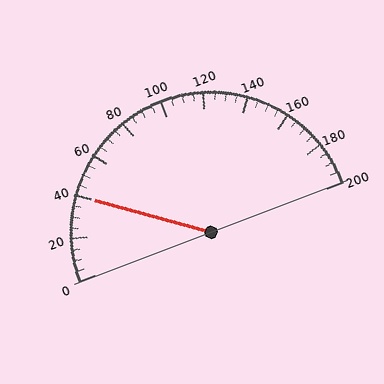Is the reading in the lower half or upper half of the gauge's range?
The reading is in the lower half of the range (0 to 200).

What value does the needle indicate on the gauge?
The needle indicates approximately 40.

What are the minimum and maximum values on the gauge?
The gauge ranges from 0 to 200.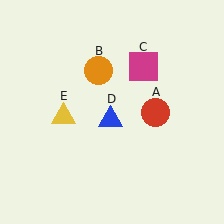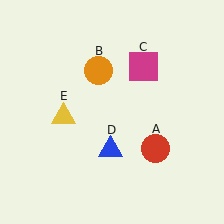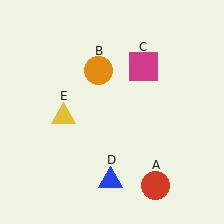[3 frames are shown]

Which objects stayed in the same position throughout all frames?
Orange circle (object B) and magenta square (object C) and yellow triangle (object E) remained stationary.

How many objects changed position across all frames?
2 objects changed position: red circle (object A), blue triangle (object D).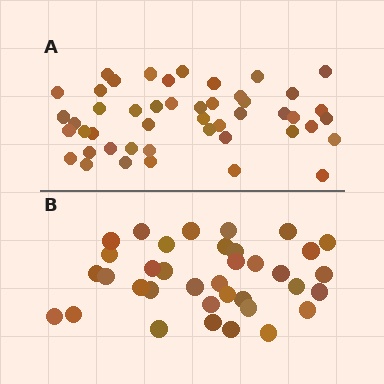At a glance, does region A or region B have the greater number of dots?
Region A (the top region) has more dots.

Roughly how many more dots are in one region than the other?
Region A has roughly 12 or so more dots than region B.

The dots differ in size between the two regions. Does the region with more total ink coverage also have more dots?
No. Region B has more total ink coverage because its dots are larger, but region A actually contains more individual dots. Total area can be misleading — the number of items is what matters here.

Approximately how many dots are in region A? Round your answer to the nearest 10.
About 50 dots. (The exact count is 47, which rounds to 50.)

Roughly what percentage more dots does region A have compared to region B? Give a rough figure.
About 30% more.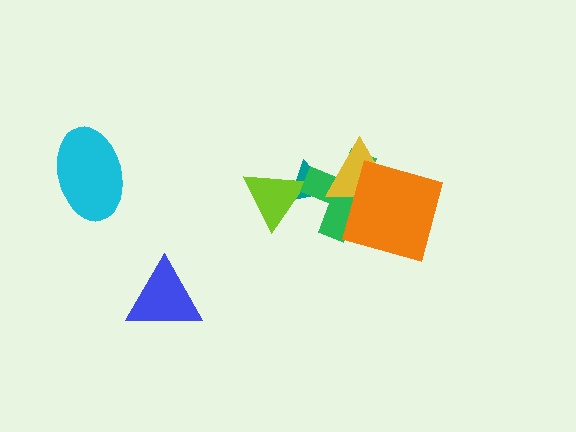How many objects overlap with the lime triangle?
2 objects overlap with the lime triangle.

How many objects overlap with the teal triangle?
3 objects overlap with the teal triangle.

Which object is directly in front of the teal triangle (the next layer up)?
The lime triangle is directly in front of the teal triangle.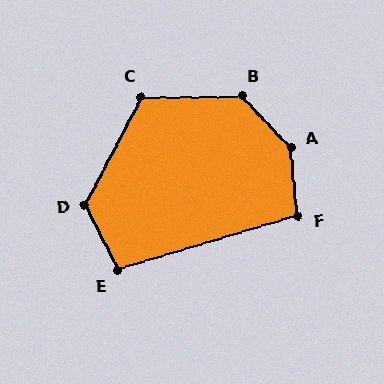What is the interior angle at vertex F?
Approximately 101 degrees (obtuse).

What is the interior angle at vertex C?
Approximately 118 degrees (obtuse).